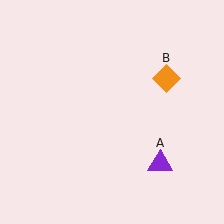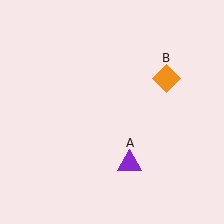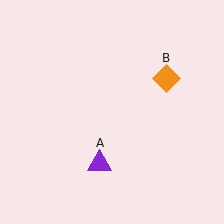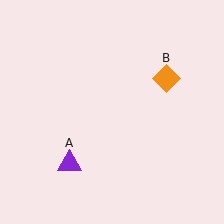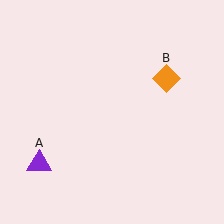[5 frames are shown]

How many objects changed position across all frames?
1 object changed position: purple triangle (object A).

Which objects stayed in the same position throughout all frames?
Orange diamond (object B) remained stationary.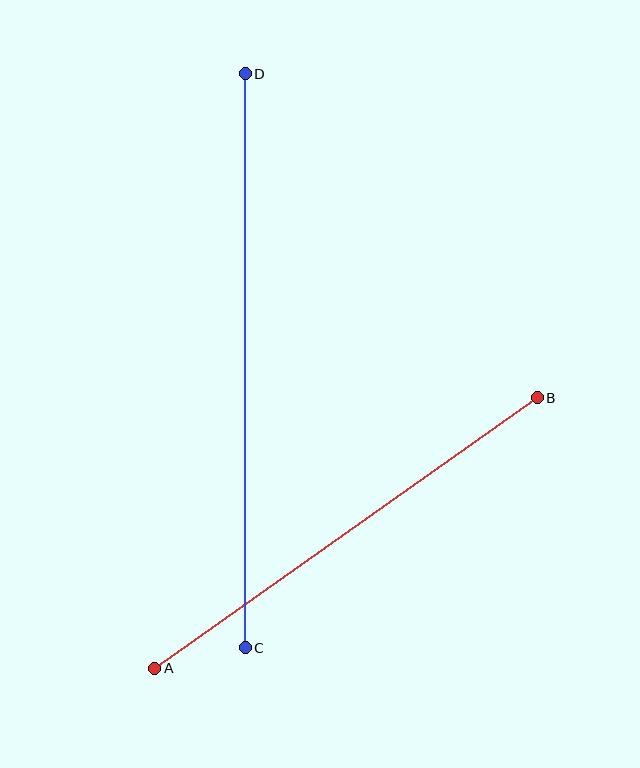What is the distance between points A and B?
The distance is approximately 468 pixels.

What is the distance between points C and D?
The distance is approximately 574 pixels.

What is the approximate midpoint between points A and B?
The midpoint is at approximately (346, 533) pixels.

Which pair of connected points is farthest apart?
Points C and D are farthest apart.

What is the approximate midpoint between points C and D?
The midpoint is at approximately (245, 361) pixels.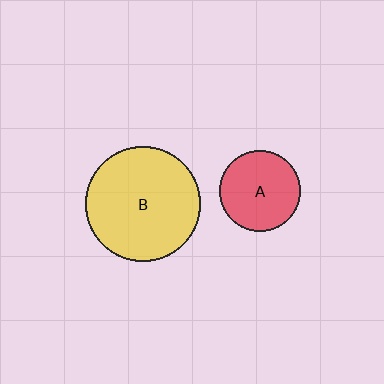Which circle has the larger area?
Circle B (yellow).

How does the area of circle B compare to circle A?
Approximately 2.0 times.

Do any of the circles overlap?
No, none of the circles overlap.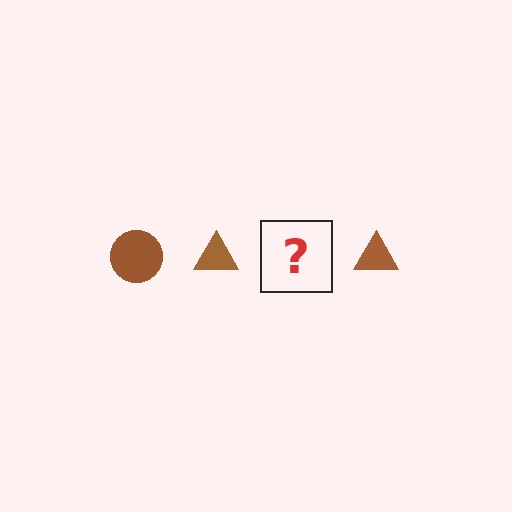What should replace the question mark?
The question mark should be replaced with a brown circle.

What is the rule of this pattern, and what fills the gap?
The rule is that the pattern cycles through circle, triangle shapes in brown. The gap should be filled with a brown circle.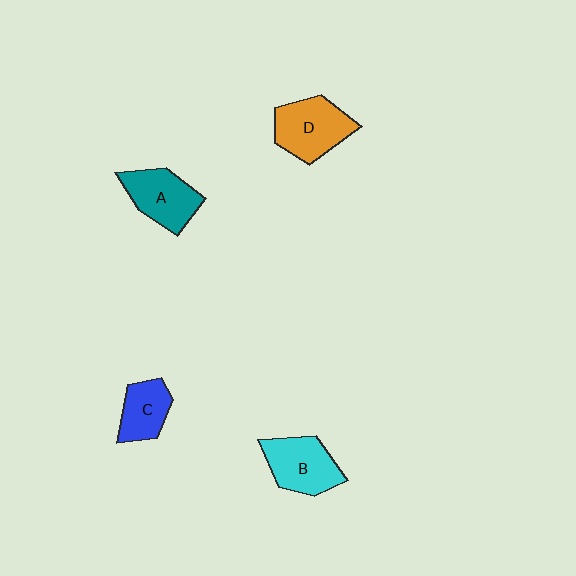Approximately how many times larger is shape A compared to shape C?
Approximately 1.3 times.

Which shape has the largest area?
Shape D (orange).